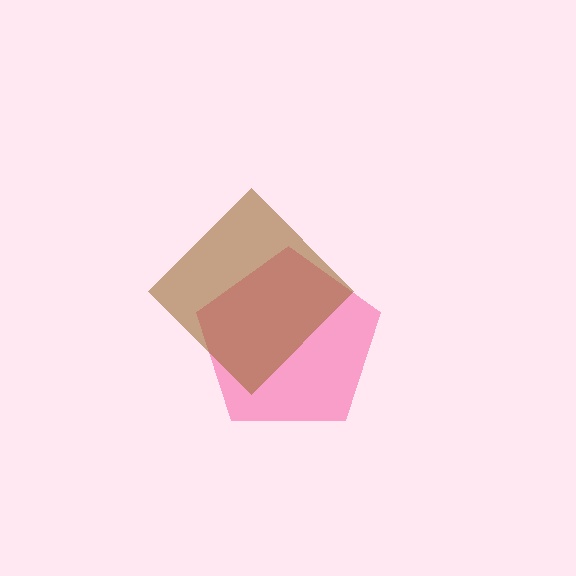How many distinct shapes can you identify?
There are 2 distinct shapes: a pink pentagon, a brown diamond.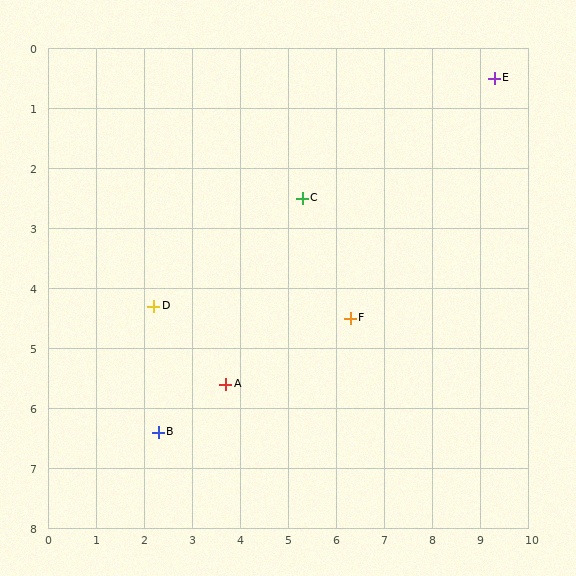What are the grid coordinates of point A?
Point A is at approximately (3.7, 5.6).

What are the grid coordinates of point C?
Point C is at approximately (5.3, 2.5).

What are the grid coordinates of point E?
Point E is at approximately (9.3, 0.5).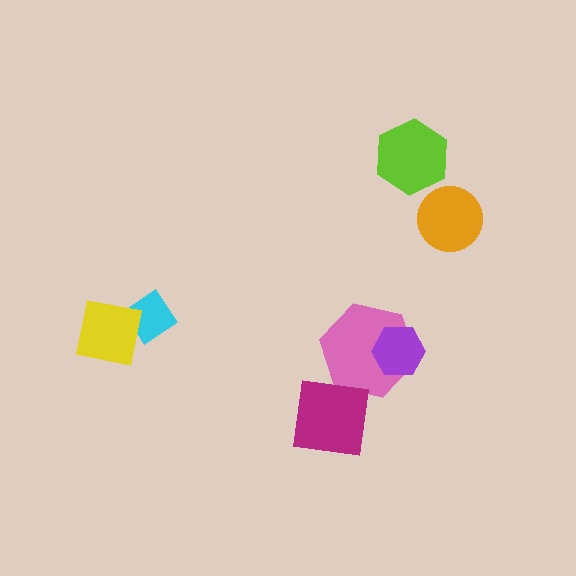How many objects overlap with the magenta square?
0 objects overlap with the magenta square.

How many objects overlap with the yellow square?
1 object overlaps with the yellow square.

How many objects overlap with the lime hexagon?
0 objects overlap with the lime hexagon.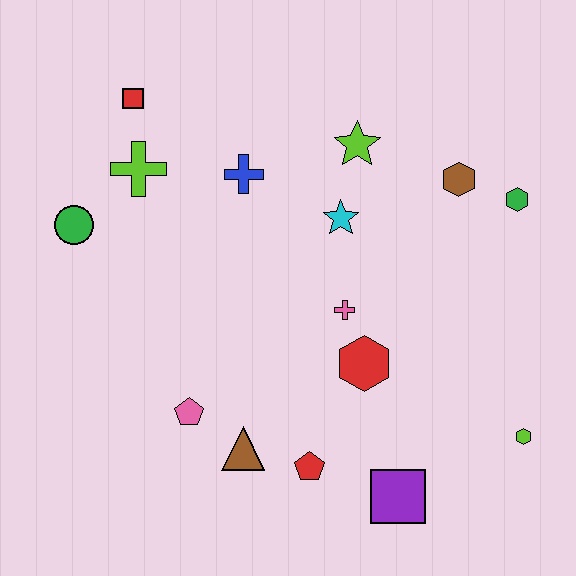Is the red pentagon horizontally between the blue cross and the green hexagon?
Yes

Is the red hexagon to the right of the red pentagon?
Yes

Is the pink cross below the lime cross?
Yes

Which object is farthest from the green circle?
The lime hexagon is farthest from the green circle.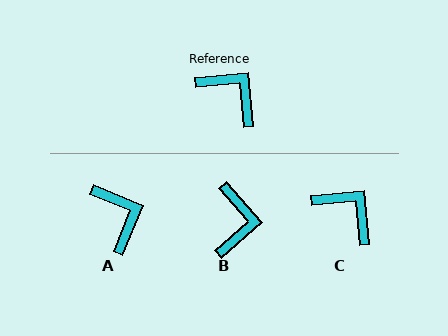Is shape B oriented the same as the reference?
No, it is off by about 54 degrees.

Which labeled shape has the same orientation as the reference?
C.